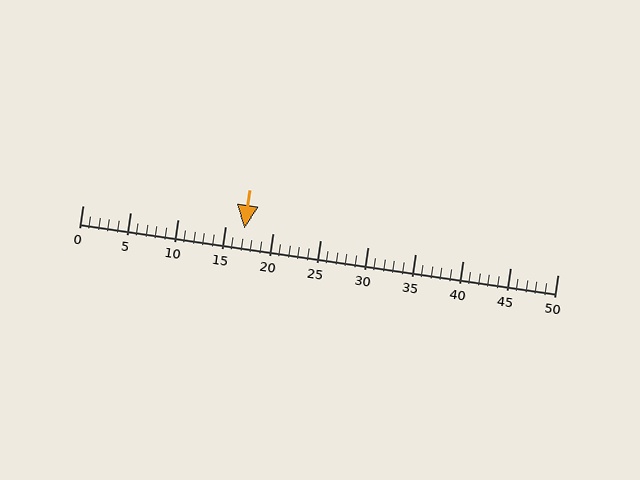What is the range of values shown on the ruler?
The ruler shows values from 0 to 50.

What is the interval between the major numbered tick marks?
The major tick marks are spaced 5 units apart.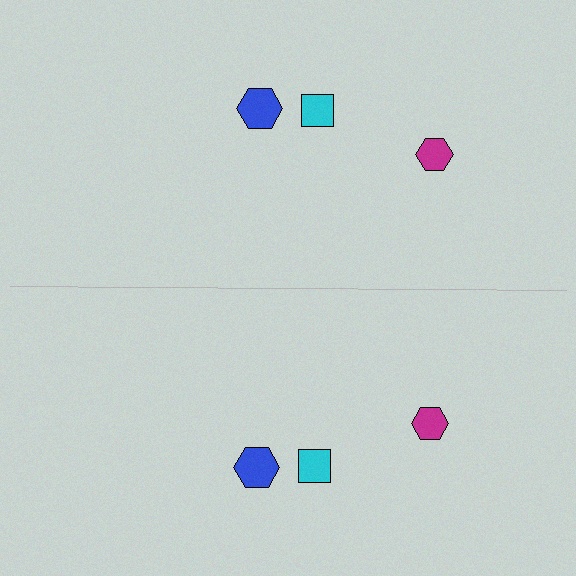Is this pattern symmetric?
Yes, this pattern has bilateral (reflection) symmetry.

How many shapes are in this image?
There are 6 shapes in this image.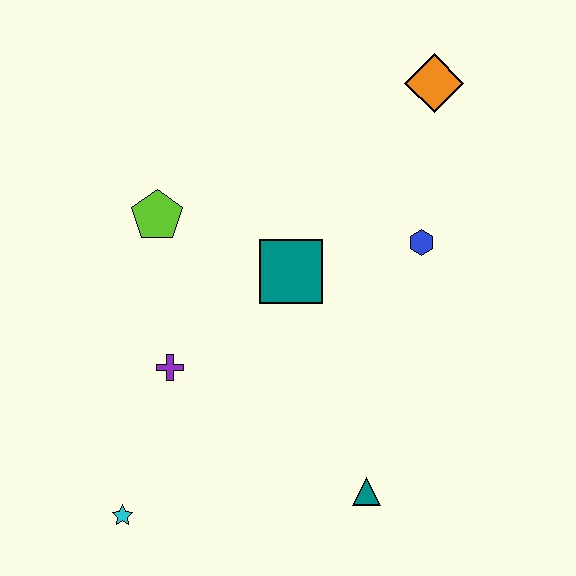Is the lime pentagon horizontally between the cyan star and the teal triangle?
Yes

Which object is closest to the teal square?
The blue hexagon is closest to the teal square.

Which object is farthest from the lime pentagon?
The teal triangle is farthest from the lime pentagon.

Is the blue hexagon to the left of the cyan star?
No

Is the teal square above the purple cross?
Yes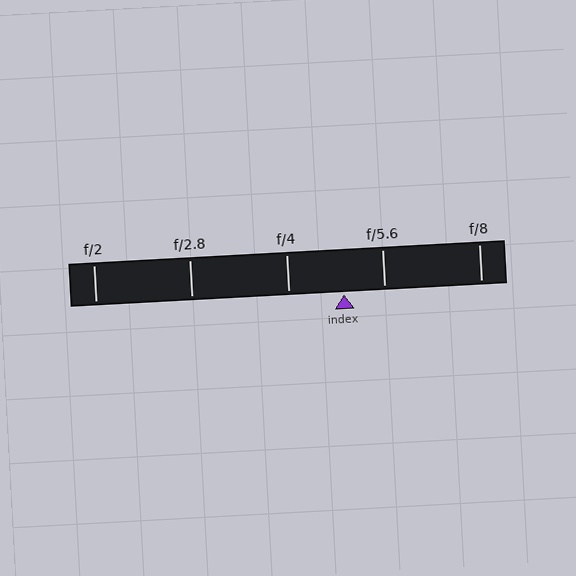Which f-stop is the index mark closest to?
The index mark is closest to f/5.6.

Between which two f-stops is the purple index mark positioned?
The index mark is between f/4 and f/5.6.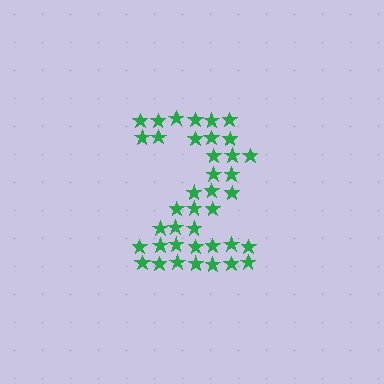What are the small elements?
The small elements are stars.